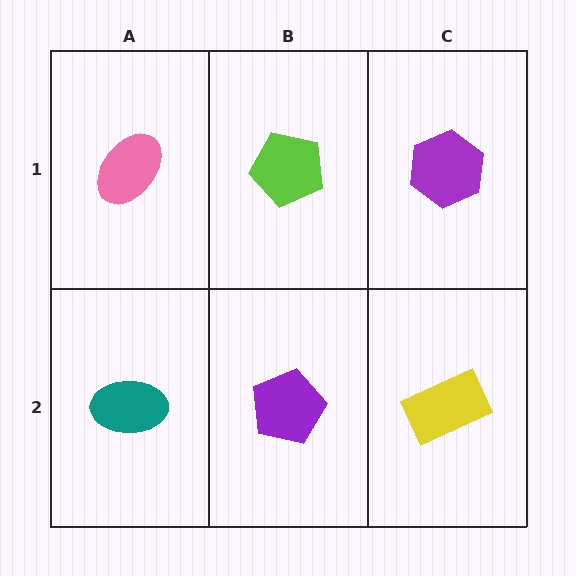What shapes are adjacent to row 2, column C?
A purple hexagon (row 1, column C), a purple pentagon (row 2, column B).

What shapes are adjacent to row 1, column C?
A yellow rectangle (row 2, column C), a lime pentagon (row 1, column B).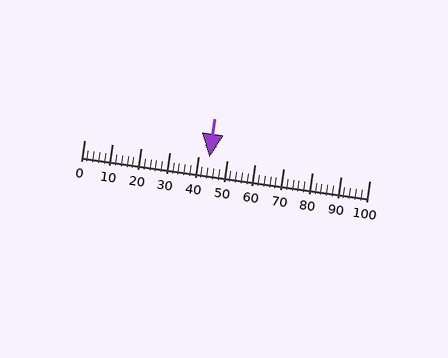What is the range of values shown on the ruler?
The ruler shows values from 0 to 100.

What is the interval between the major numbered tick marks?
The major tick marks are spaced 10 units apart.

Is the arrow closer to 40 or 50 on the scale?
The arrow is closer to 40.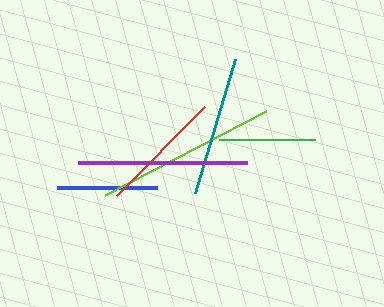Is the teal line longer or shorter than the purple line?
The purple line is longer than the teal line.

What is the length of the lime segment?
The lime segment is approximately 181 pixels long.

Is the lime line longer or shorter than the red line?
The lime line is longer than the red line.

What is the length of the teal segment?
The teal segment is approximately 140 pixels long.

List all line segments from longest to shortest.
From longest to shortest: lime, purple, teal, red, blue, green.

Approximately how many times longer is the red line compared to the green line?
The red line is approximately 1.3 times the length of the green line.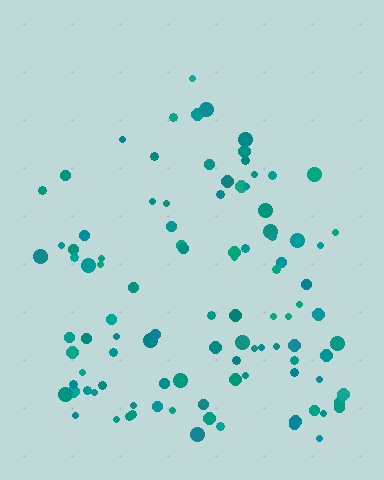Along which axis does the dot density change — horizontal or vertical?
Vertical.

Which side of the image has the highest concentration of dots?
The bottom.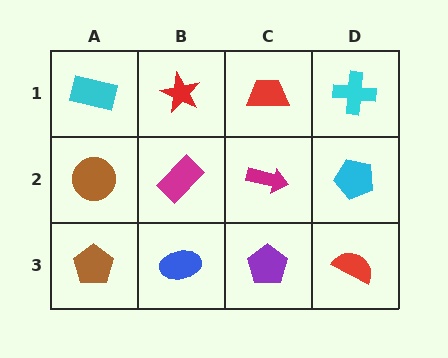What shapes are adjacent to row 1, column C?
A magenta arrow (row 2, column C), a red star (row 1, column B), a cyan cross (row 1, column D).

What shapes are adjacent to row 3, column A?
A brown circle (row 2, column A), a blue ellipse (row 3, column B).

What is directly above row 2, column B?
A red star.